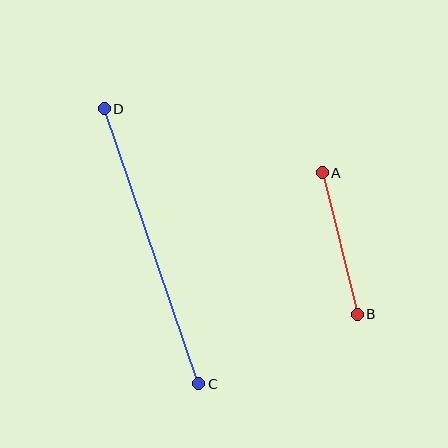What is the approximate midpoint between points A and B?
The midpoint is at approximately (340, 244) pixels.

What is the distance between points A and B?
The distance is approximately 146 pixels.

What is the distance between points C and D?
The distance is approximately 291 pixels.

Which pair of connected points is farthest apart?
Points C and D are farthest apart.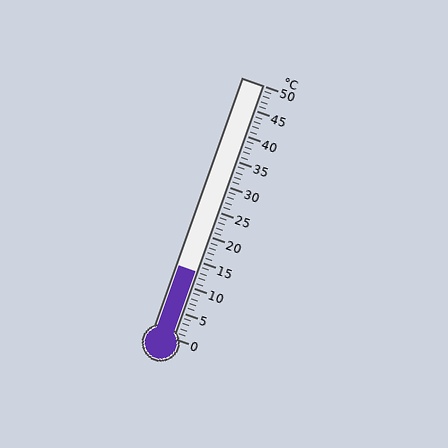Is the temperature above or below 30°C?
The temperature is below 30°C.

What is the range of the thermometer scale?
The thermometer scale ranges from 0°C to 50°C.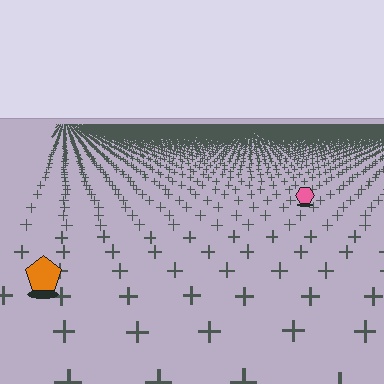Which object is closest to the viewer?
The orange pentagon is closest. The texture marks near it are larger and more spread out.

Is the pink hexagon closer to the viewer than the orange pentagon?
No. The orange pentagon is closer — you can tell from the texture gradient: the ground texture is coarser near it.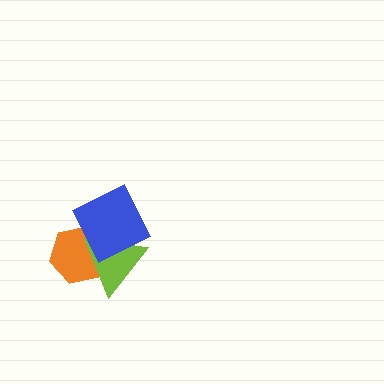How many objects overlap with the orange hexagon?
2 objects overlap with the orange hexagon.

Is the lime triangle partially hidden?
Yes, it is partially covered by another shape.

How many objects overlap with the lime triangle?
2 objects overlap with the lime triangle.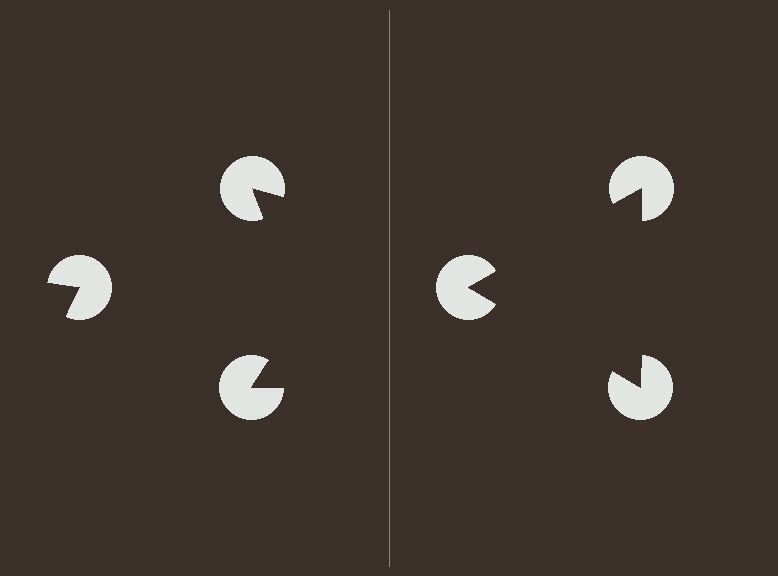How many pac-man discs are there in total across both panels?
6 — 3 on each side.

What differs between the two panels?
The pac-man discs are positioned identically on both sides; only the wedge orientations differ. On the right they align to a triangle; on the left they are misaligned.